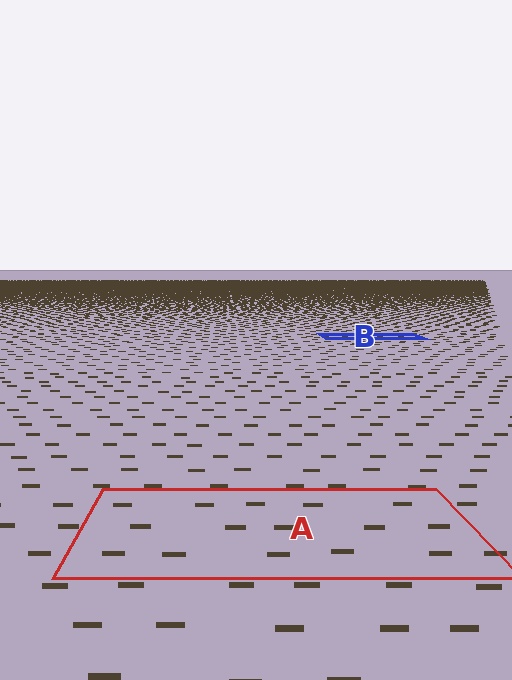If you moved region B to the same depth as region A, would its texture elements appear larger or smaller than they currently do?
They would appear larger. At a closer depth, the same texture elements are projected at a bigger on-screen size.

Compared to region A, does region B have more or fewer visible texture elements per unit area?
Region B has more texture elements per unit area — they are packed more densely because it is farther away.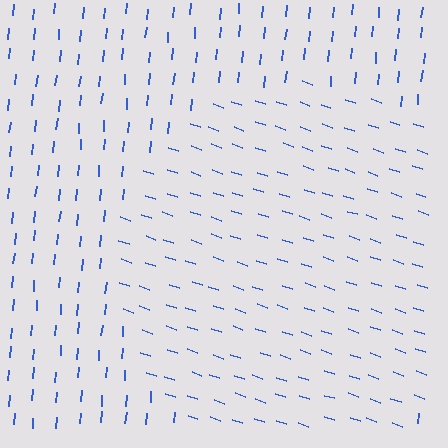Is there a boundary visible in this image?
Yes, there is a texture boundary formed by a change in line orientation.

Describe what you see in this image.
The image is filled with small blue line segments. A circle region in the image has lines oriented differently from the surrounding lines, creating a visible texture boundary.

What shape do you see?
I see a circle.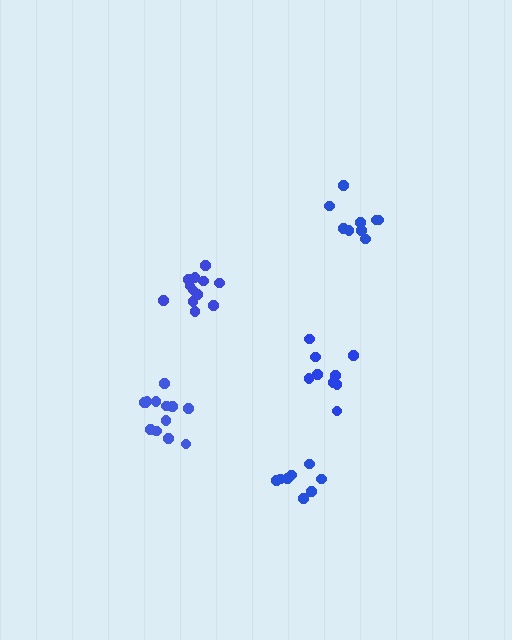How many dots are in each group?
Group 1: 9 dots, Group 2: 12 dots, Group 3: 8 dots, Group 4: 13 dots, Group 5: 9 dots (51 total).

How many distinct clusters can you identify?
There are 5 distinct clusters.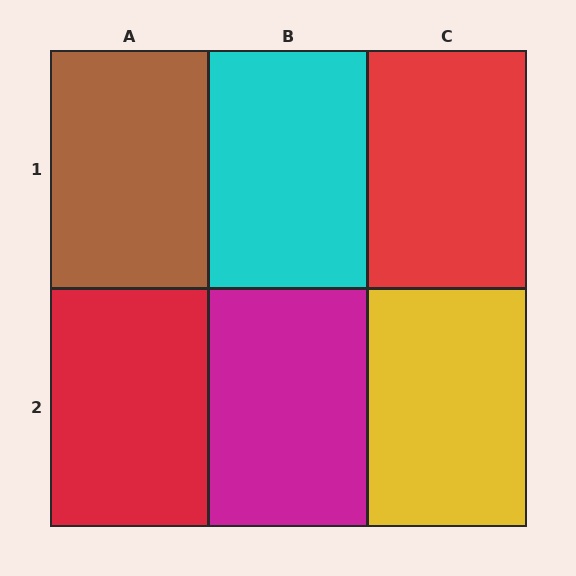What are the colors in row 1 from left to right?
Brown, cyan, red.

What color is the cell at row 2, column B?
Magenta.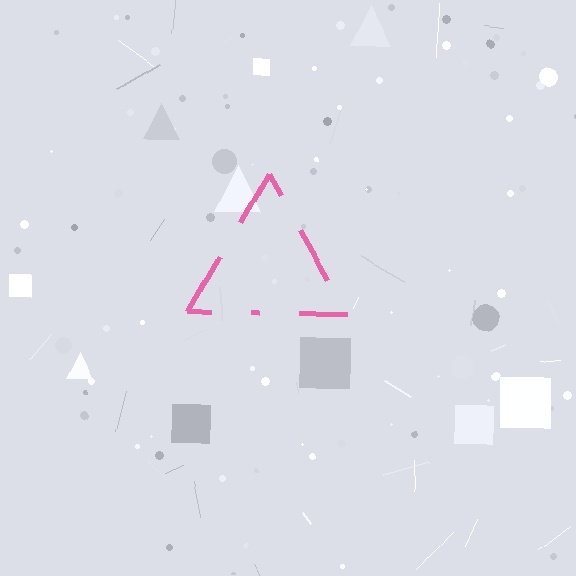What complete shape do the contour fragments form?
The contour fragments form a triangle.